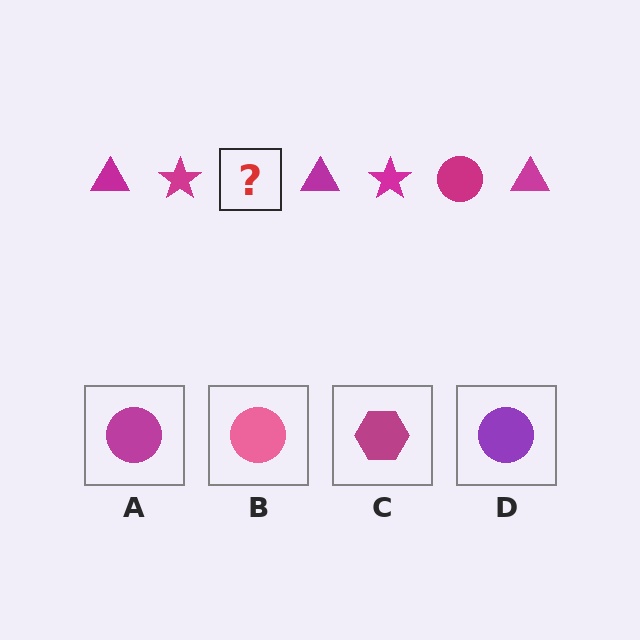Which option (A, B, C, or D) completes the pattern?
A.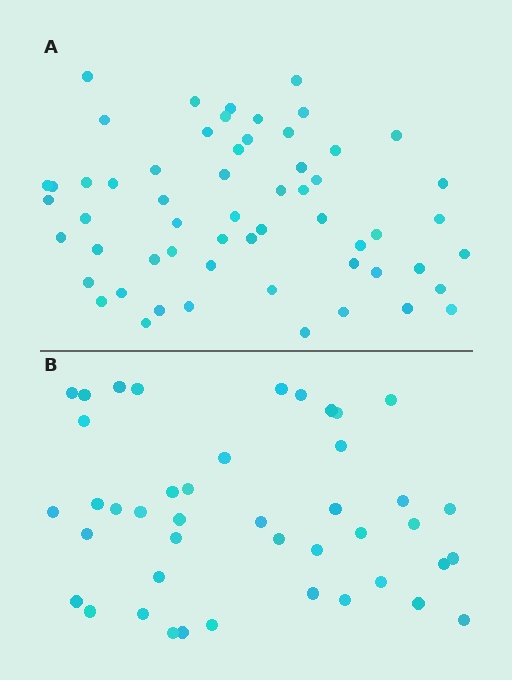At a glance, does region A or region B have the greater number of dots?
Region A (the top region) has more dots.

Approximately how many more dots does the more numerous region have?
Region A has approximately 15 more dots than region B.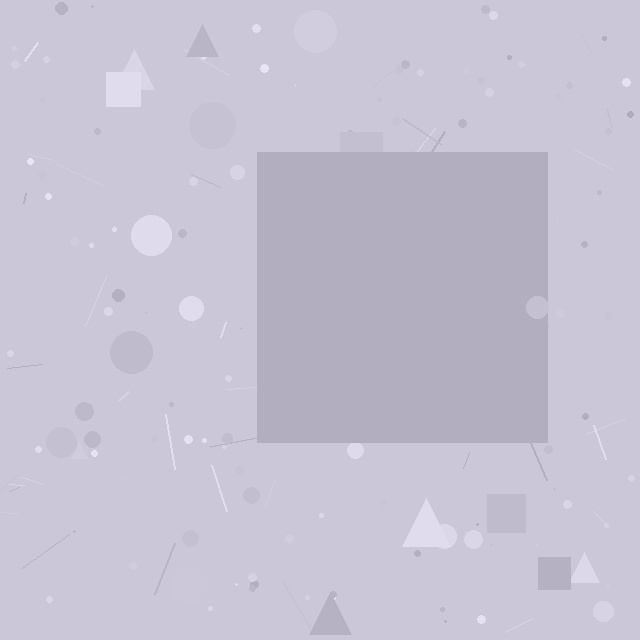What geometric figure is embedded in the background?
A square is embedded in the background.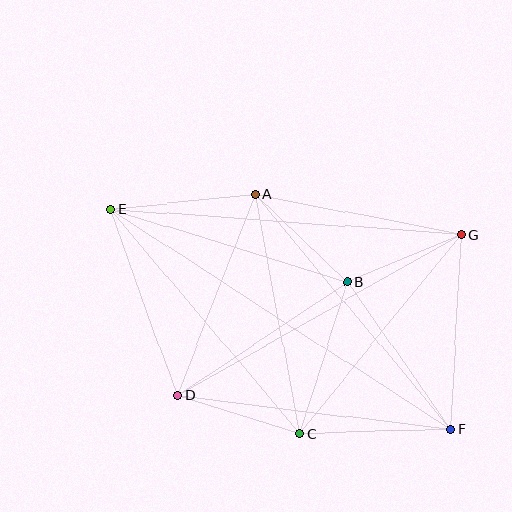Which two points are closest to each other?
Points B and G are closest to each other.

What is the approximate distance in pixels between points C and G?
The distance between C and G is approximately 256 pixels.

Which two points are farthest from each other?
Points E and F are farthest from each other.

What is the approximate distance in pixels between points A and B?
The distance between A and B is approximately 128 pixels.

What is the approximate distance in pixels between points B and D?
The distance between B and D is approximately 204 pixels.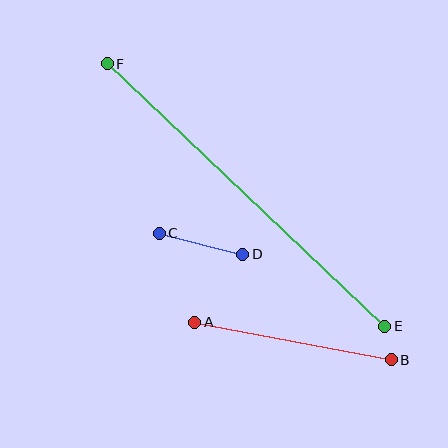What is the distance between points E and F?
The distance is approximately 382 pixels.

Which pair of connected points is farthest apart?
Points E and F are farthest apart.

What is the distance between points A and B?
The distance is approximately 200 pixels.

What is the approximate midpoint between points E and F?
The midpoint is at approximately (246, 195) pixels.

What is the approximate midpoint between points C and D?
The midpoint is at approximately (201, 244) pixels.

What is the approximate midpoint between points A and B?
The midpoint is at approximately (293, 341) pixels.